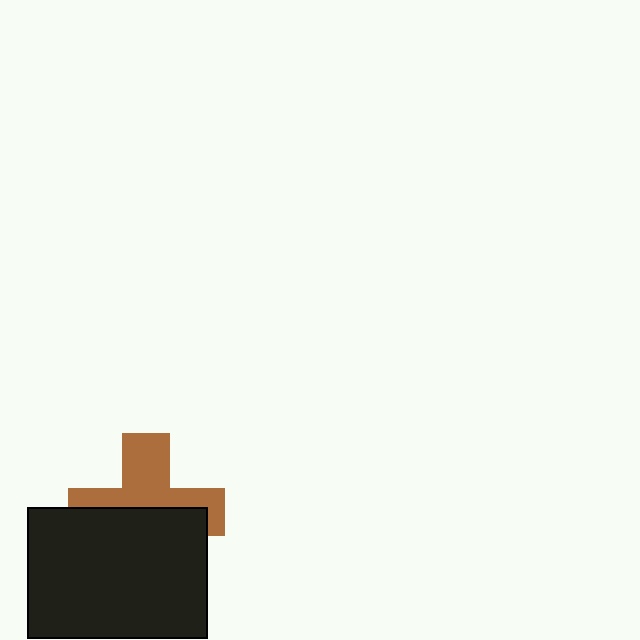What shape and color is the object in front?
The object in front is a black rectangle.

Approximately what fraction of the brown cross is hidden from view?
Roughly 51% of the brown cross is hidden behind the black rectangle.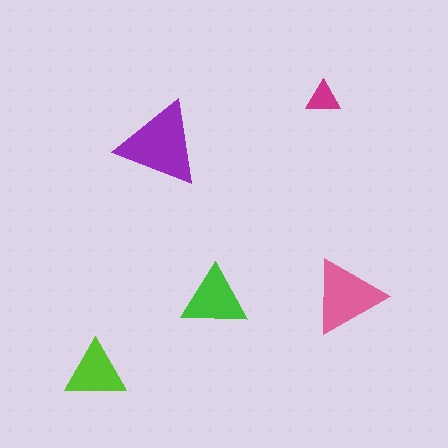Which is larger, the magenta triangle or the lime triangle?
The lime one.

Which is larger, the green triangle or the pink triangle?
The pink one.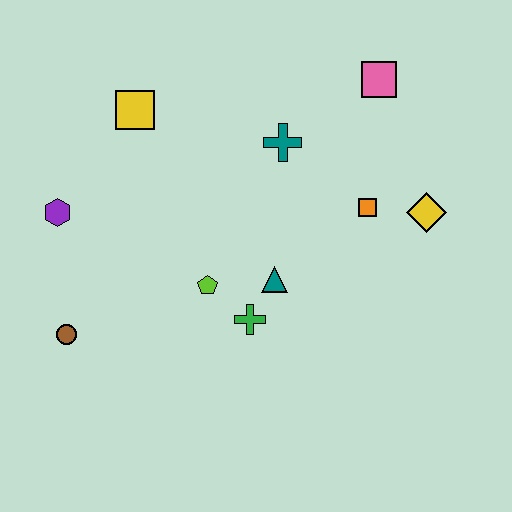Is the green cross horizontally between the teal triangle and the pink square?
No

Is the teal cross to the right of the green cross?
Yes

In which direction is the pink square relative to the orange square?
The pink square is above the orange square.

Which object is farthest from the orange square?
The brown circle is farthest from the orange square.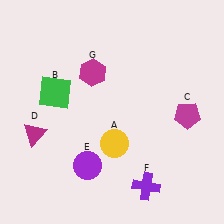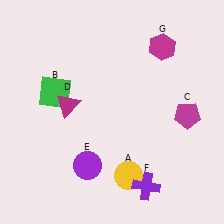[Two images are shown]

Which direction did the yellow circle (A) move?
The yellow circle (A) moved down.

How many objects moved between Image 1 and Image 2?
3 objects moved between the two images.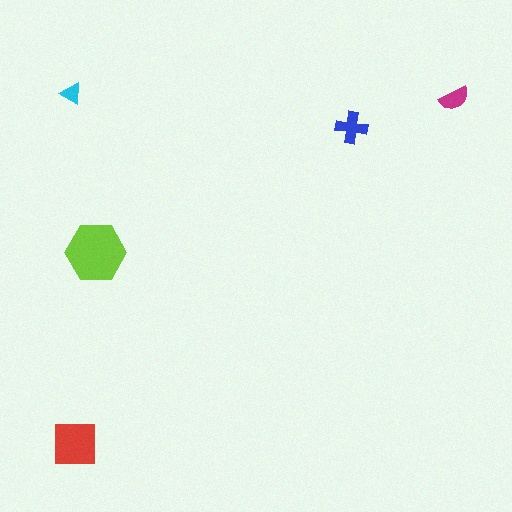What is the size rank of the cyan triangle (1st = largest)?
5th.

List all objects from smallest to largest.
The cyan triangle, the magenta semicircle, the blue cross, the red square, the lime hexagon.